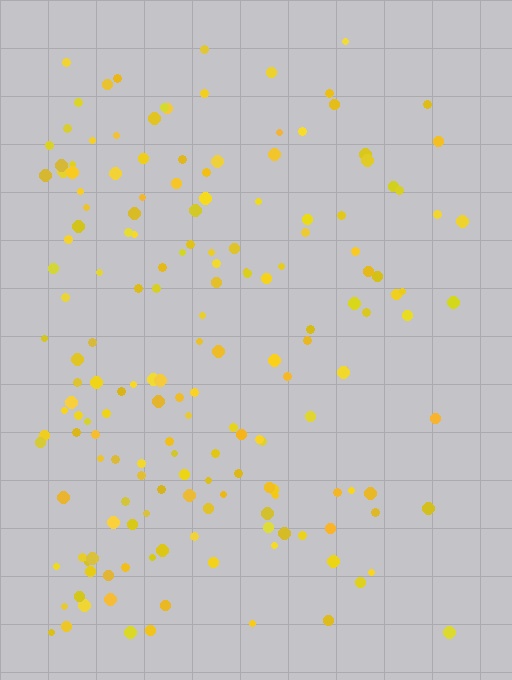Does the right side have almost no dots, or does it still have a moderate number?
Still a moderate number, just noticeably fewer than the left.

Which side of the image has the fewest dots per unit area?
The right.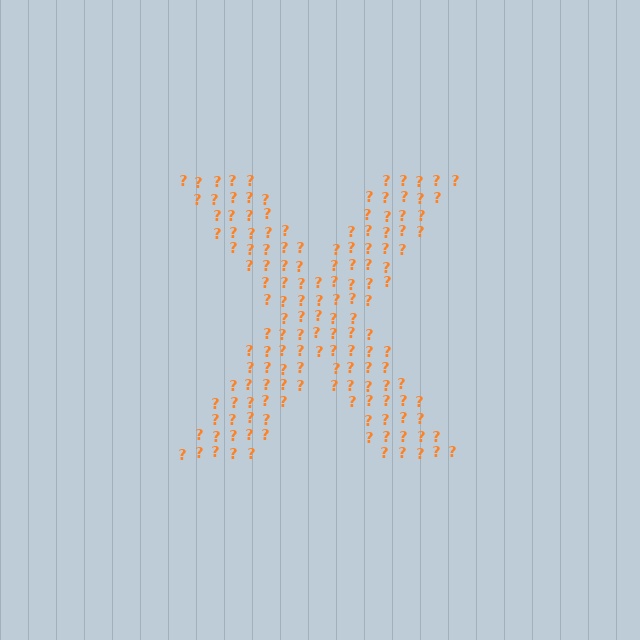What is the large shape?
The large shape is the letter X.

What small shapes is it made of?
It is made of small question marks.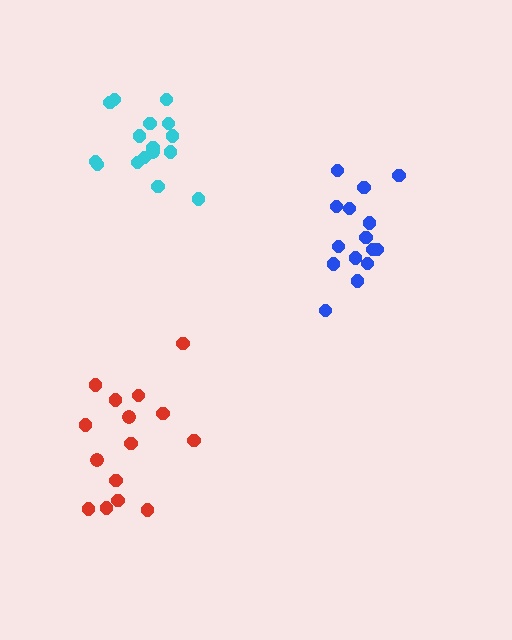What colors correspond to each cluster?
The clusters are colored: blue, red, cyan.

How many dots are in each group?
Group 1: 15 dots, Group 2: 15 dots, Group 3: 16 dots (46 total).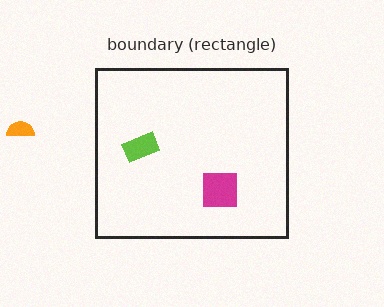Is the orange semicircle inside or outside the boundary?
Outside.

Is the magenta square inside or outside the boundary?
Inside.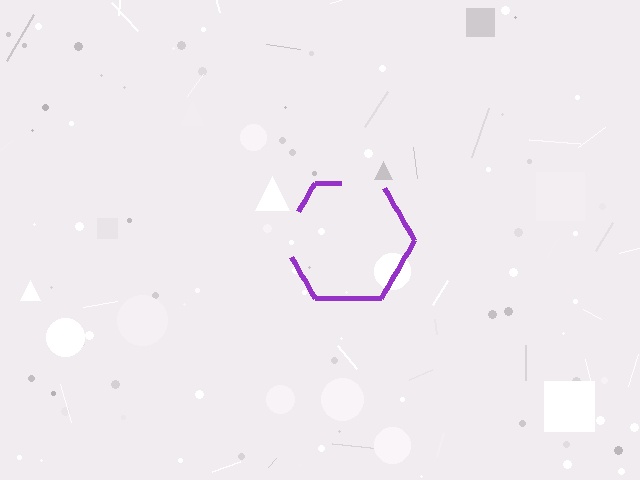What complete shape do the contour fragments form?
The contour fragments form a hexagon.